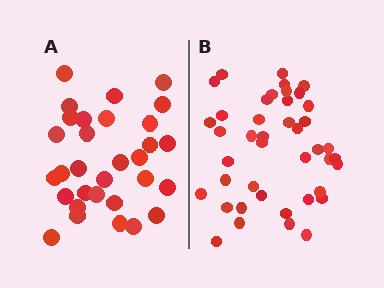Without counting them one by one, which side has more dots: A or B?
Region B (the right region) has more dots.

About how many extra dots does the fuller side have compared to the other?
Region B has roughly 12 or so more dots than region A.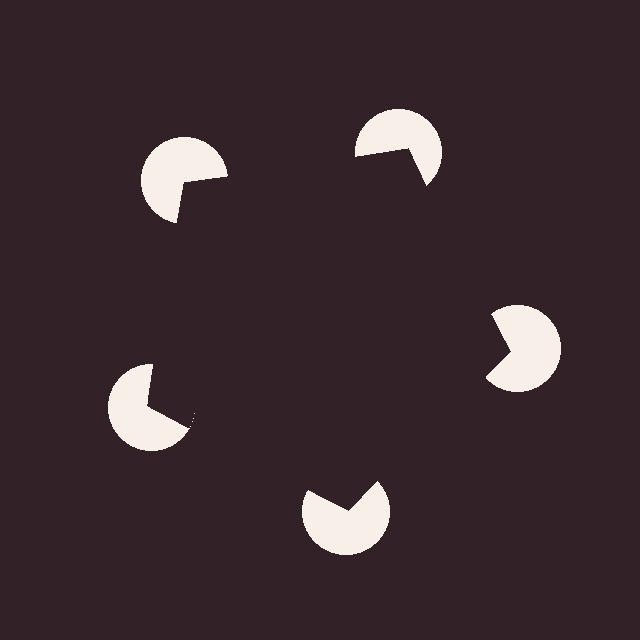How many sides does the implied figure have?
5 sides.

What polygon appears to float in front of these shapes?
An illusory pentagon — its edges are inferred from the aligned wedge cuts in the pac-man discs, not physically drawn.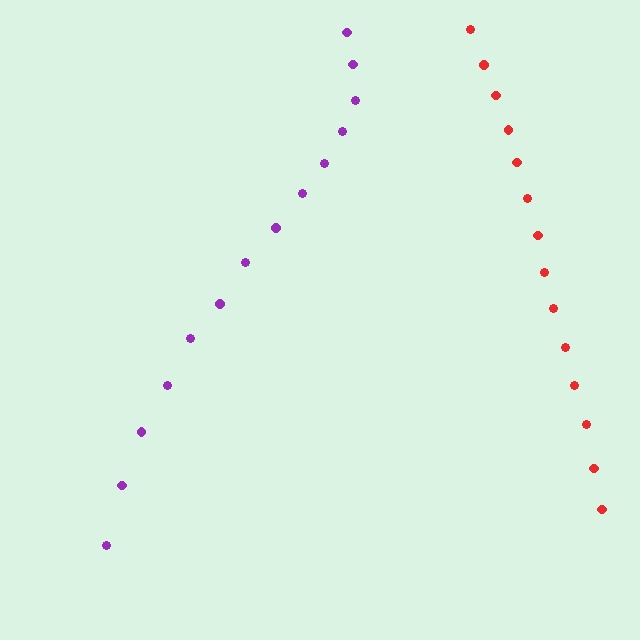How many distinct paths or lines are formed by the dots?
There are 2 distinct paths.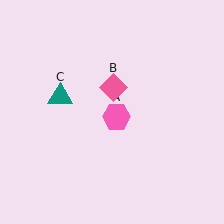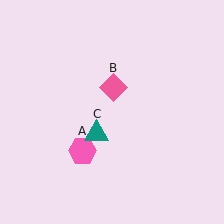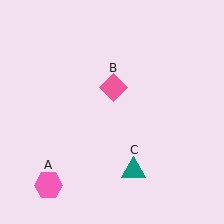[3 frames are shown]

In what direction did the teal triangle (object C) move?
The teal triangle (object C) moved down and to the right.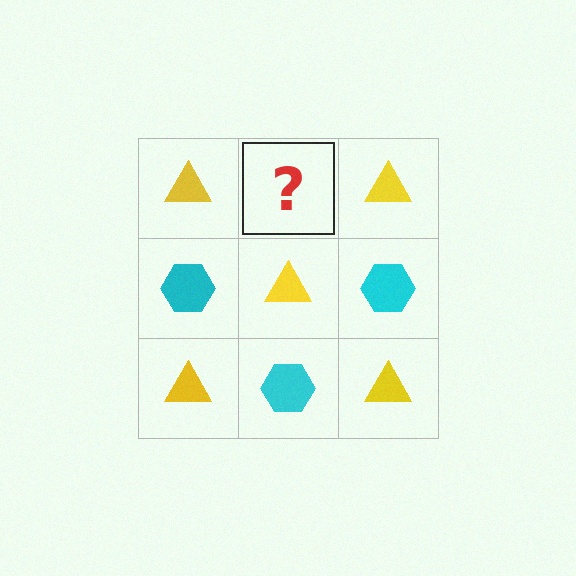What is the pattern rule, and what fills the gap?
The rule is that it alternates yellow triangle and cyan hexagon in a checkerboard pattern. The gap should be filled with a cyan hexagon.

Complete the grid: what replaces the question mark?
The question mark should be replaced with a cyan hexagon.